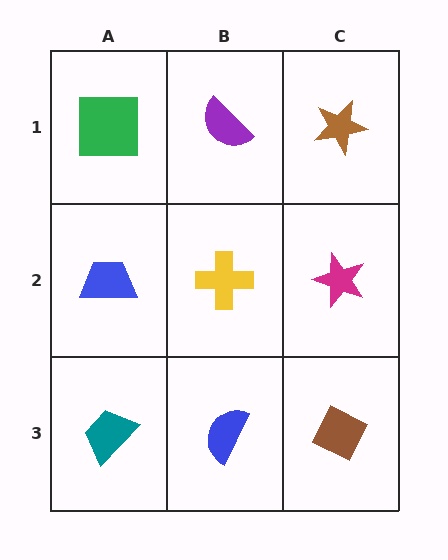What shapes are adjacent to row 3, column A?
A blue trapezoid (row 2, column A), a blue semicircle (row 3, column B).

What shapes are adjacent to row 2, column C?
A brown star (row 1, column C), a brown diamond (row 3, column C), a yellow cross (row 2, column B).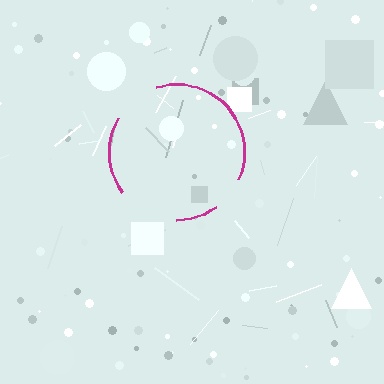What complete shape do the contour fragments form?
The contour fragments form a circle.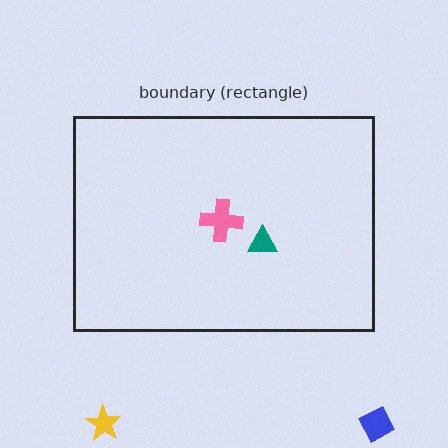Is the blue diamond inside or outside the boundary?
Outside.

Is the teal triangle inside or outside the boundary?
Inside.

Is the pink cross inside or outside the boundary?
Inside.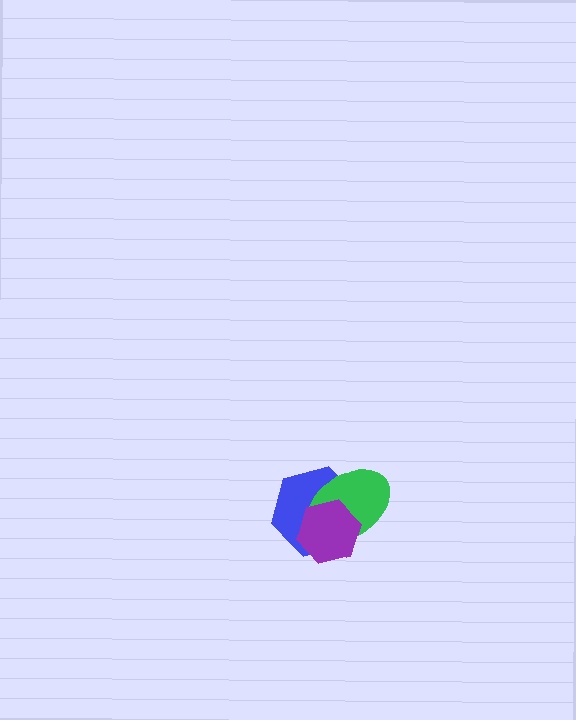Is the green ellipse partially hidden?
Yes, it is partially covered by another shape.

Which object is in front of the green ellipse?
The purple hexagon is in front of the green ellipse.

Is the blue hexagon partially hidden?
Yes, it is partially covered by another shape.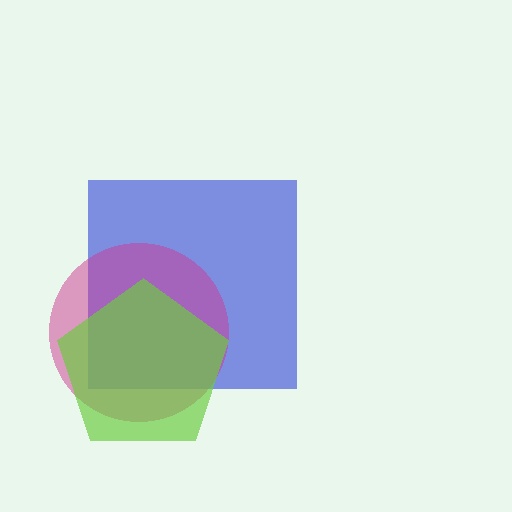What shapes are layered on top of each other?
The layered shapes are: a blue square, a magenta circle, a lime pentagon.